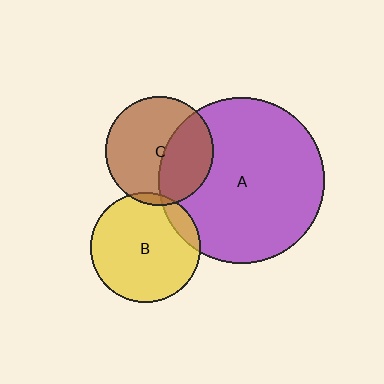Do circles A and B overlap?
Yes.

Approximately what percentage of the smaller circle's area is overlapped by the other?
Approximately 10%.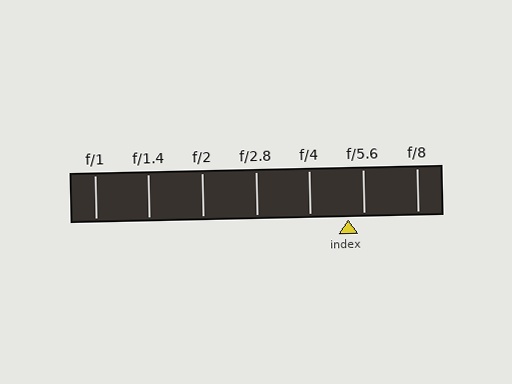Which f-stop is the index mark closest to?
The index mark is closest to f/5.6.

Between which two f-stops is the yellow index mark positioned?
The index mark is between f/4 and f/5.6.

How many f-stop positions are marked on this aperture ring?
There are 7 f-stop positions marked.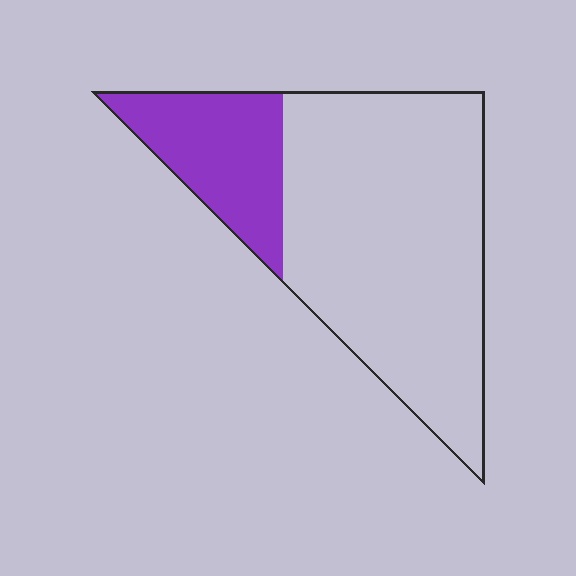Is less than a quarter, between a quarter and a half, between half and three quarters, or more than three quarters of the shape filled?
Less than a quarter.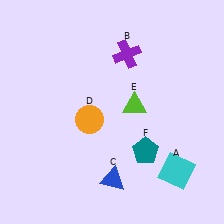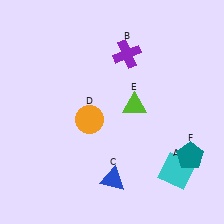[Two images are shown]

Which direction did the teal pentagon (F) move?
The teal pentagon (F) moved right.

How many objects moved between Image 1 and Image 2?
1 object moved between the two images.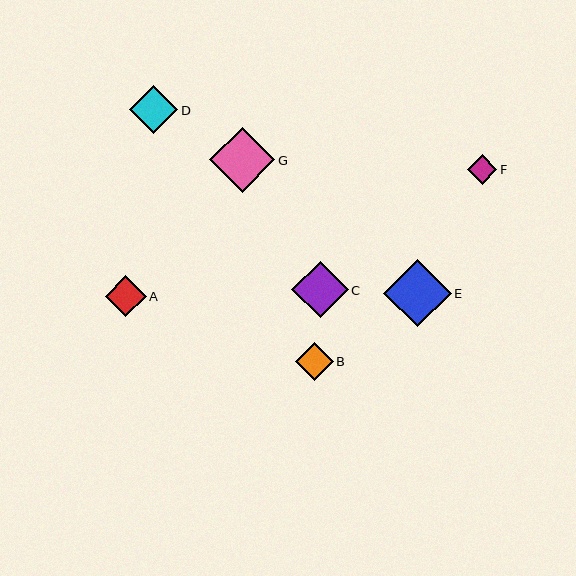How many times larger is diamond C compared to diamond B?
Diamond C is approximately 1.5 times the size of diamond B.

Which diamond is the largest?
Diamond E is the largest with a size of approximately 68 pixels.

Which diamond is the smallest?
Diamond F is the smallest with a size of approximately 29 pixels.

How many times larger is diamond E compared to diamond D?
Diamond E is approximately 1.4 times the size of diamond D.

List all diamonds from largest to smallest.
From largest to smallest: E, G, C, D, A, B, F.